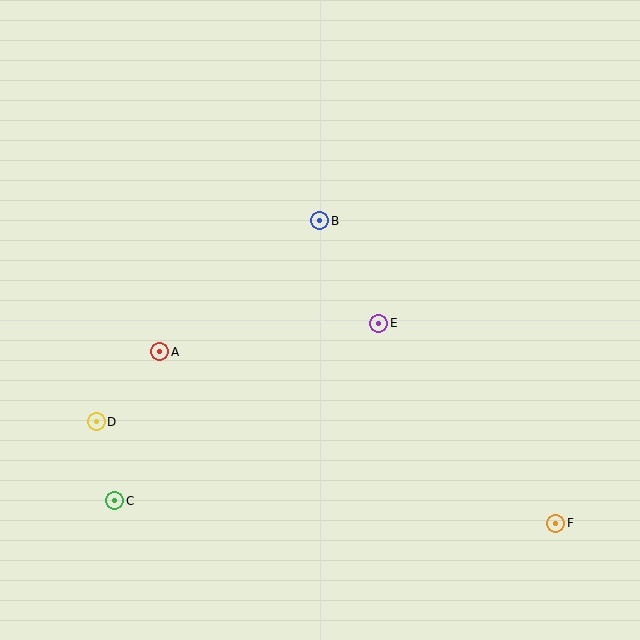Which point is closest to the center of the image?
Point E at (379, 323) is closest to the center.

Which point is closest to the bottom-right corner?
Point F is closest to the bottom-right corner.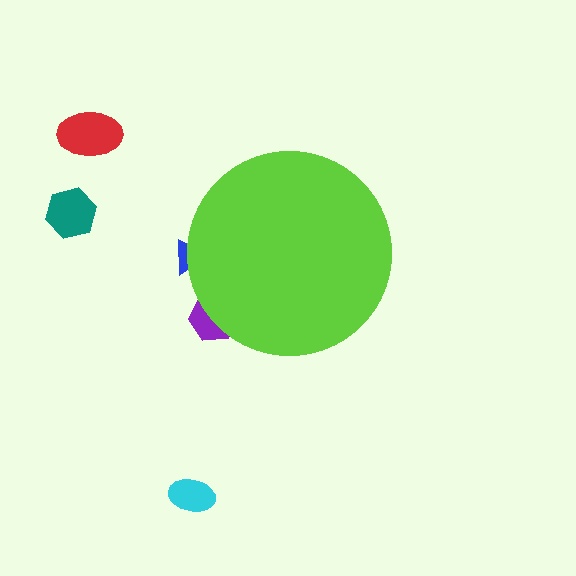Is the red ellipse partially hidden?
No, the red ellipse is fully visible.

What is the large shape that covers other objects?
A lime circle.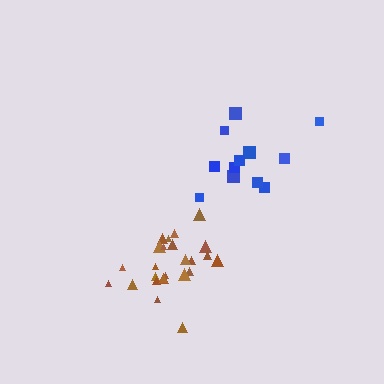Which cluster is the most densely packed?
Brown.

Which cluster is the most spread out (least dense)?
Blue.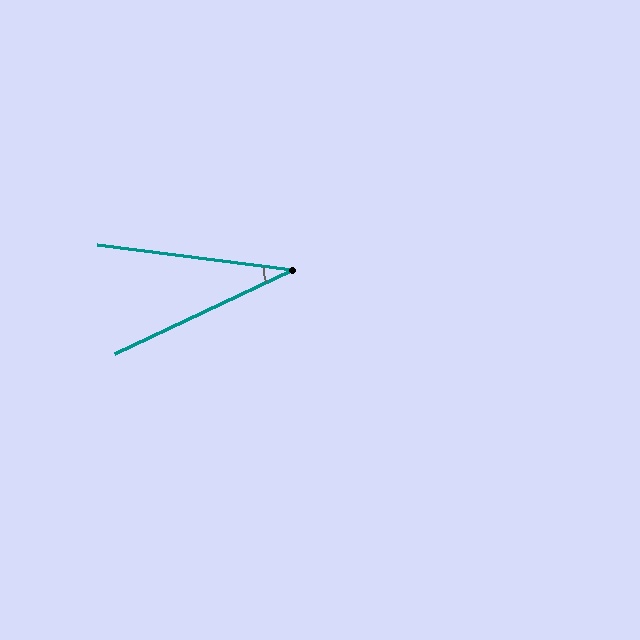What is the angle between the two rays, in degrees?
Approximately 33 degrees.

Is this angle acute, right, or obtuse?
It is acute.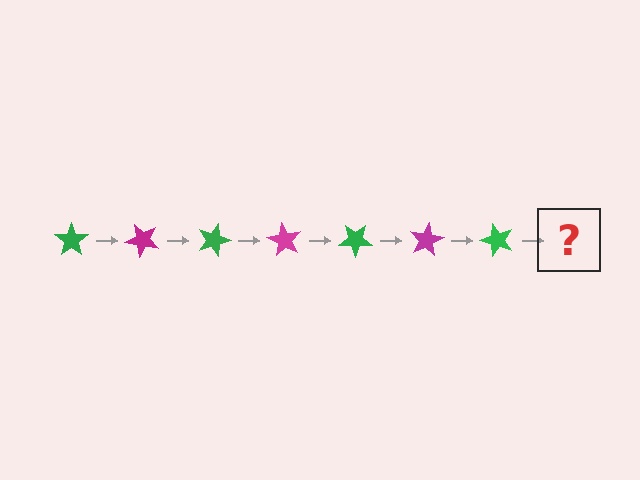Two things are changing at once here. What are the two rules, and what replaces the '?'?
The two rules are that it rotates 45 degrees each step and the color cycles through green and magenta. The '?' should be a magenta star, rotated 315 degrees from the start.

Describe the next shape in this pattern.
It should be a magenta star, rotated 315 degrees from the start.